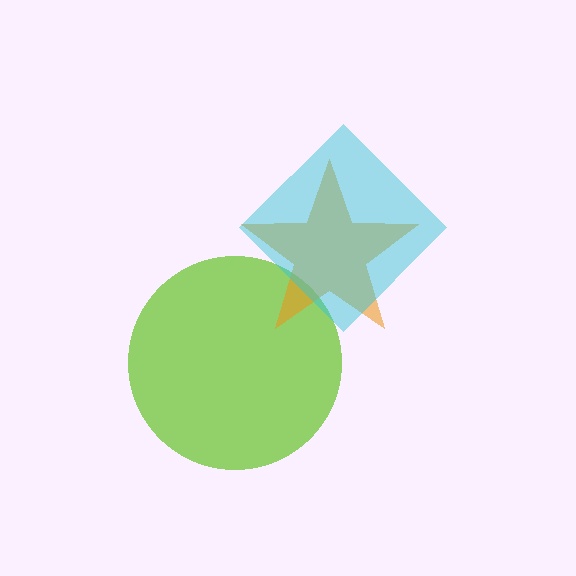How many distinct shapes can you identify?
There are 3 distinct shapes: a lime circle, an orange star, a cyan diamond.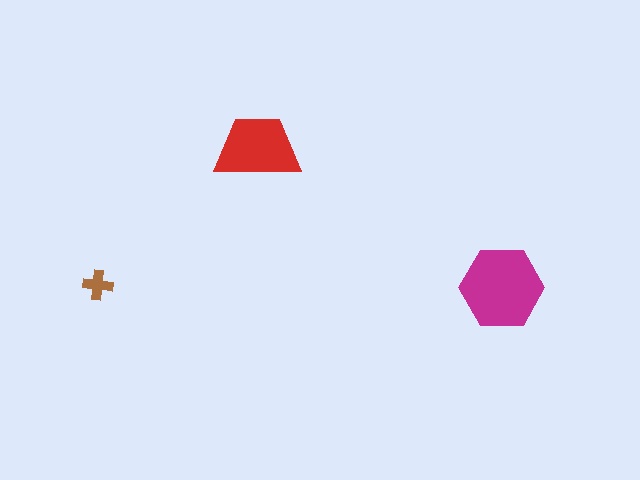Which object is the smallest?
The brown cross.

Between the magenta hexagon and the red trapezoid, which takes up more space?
The magenta hexagon.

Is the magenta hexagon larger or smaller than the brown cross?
Larger.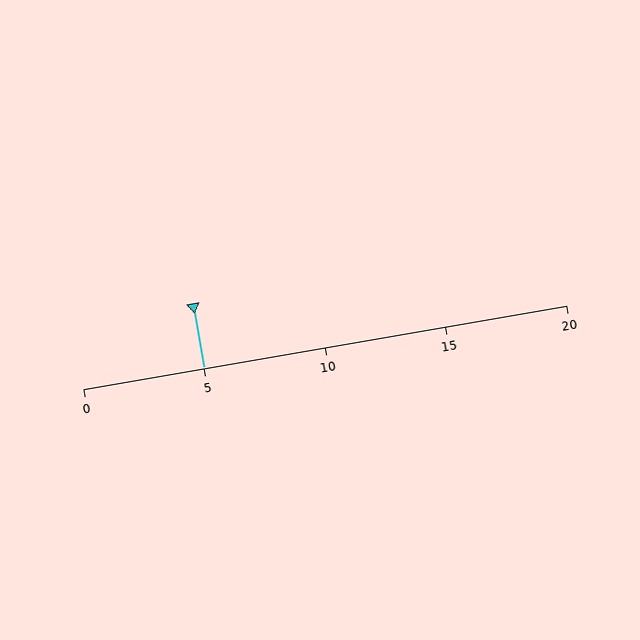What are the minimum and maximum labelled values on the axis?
The axis runs from 0 to 20.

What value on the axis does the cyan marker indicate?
The marker indicates approximately 5.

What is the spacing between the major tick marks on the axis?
The major ticks are spaced 5 apart.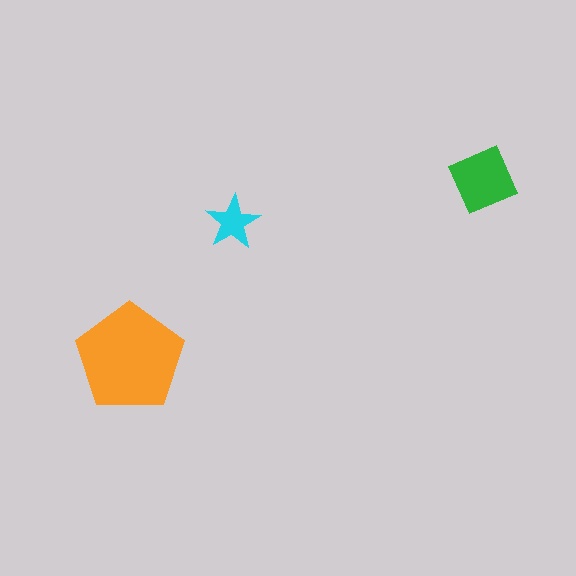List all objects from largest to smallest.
The orange pentagon, the green square, the cyan star.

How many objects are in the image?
There are 3 objects in the image.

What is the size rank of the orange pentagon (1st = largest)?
1st.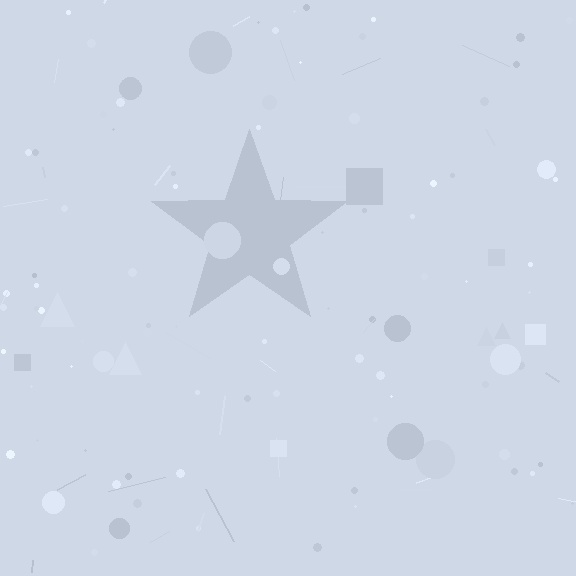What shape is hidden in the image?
A star is hidden in the image.